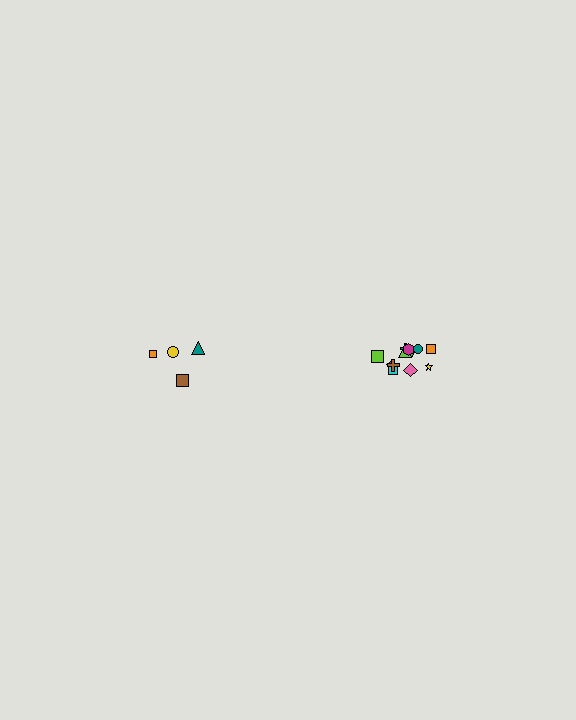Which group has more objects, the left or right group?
The right group.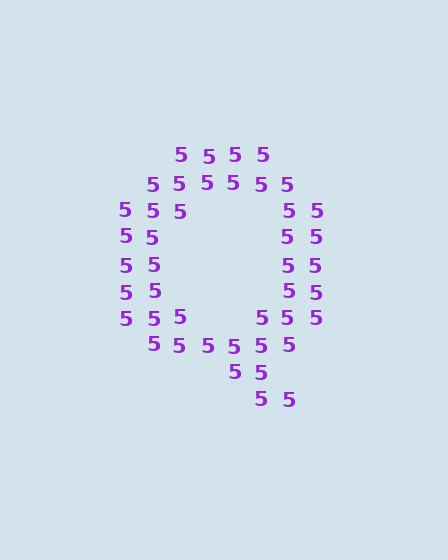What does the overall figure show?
The overall figure shows the letter Q.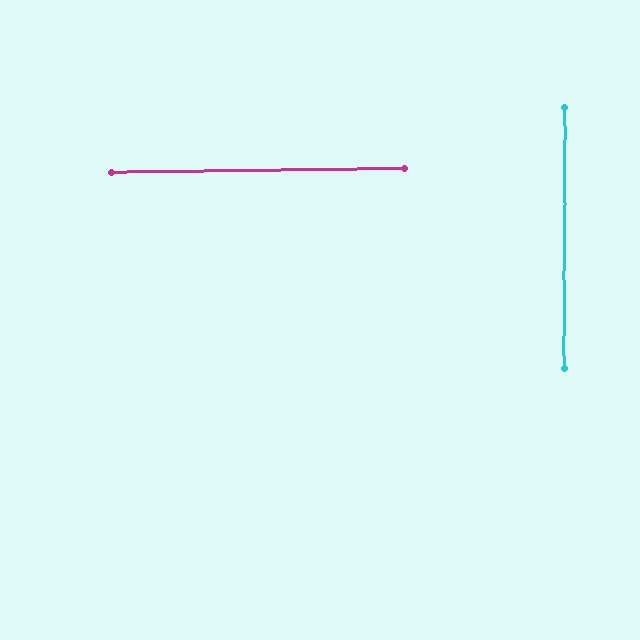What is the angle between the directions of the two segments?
Approximately 89 degrees.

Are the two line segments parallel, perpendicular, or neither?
Perpendicular — they meet at approximately 89°.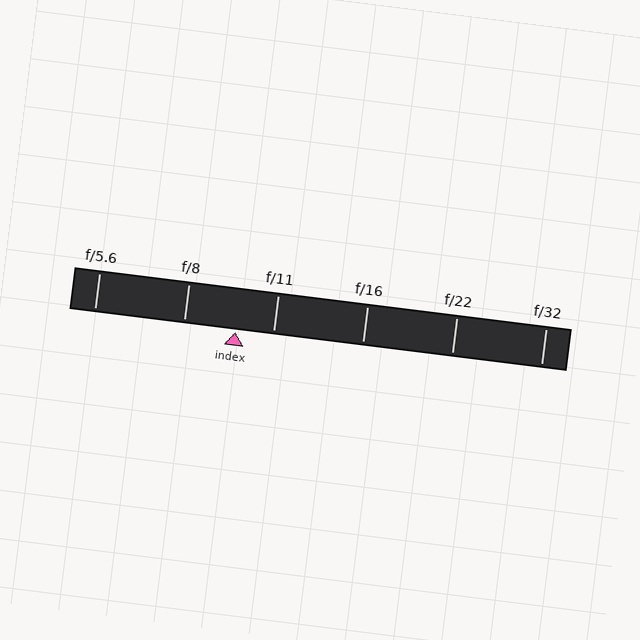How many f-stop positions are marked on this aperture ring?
There are 6 f-stop positions marked.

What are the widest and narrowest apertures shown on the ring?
The widest aperture shown is f/5.6 and the narrowest is f/32.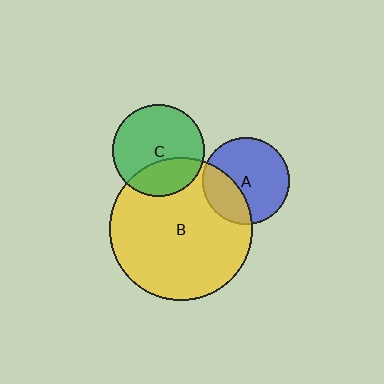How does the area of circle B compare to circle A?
Approximately 2.7 times.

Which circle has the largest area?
Circle B (yellow).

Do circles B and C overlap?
Yes.